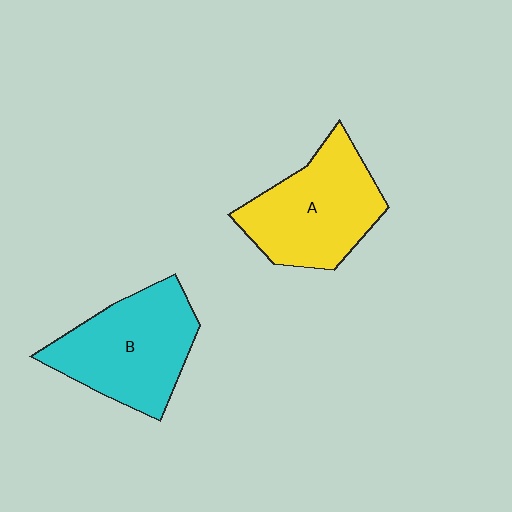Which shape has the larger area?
Shape B (cyan).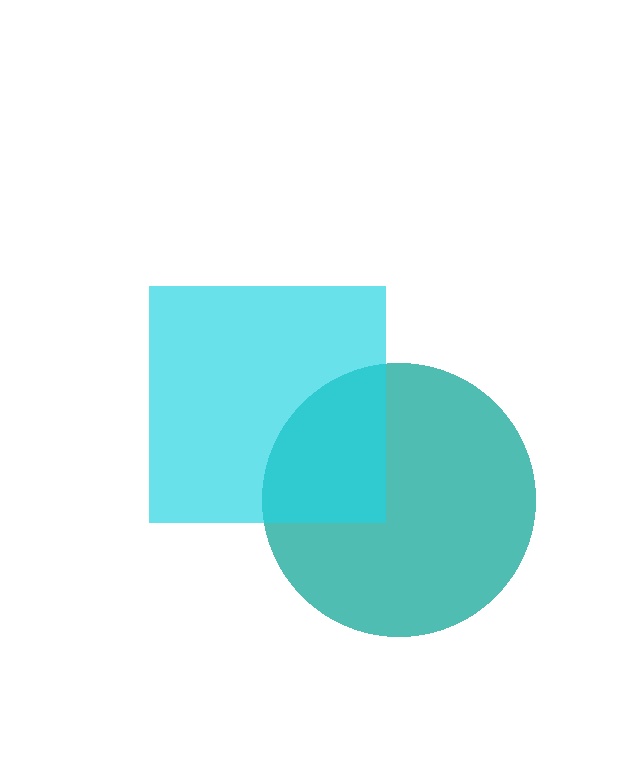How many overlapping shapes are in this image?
There are 2 overlapping shapes in the image.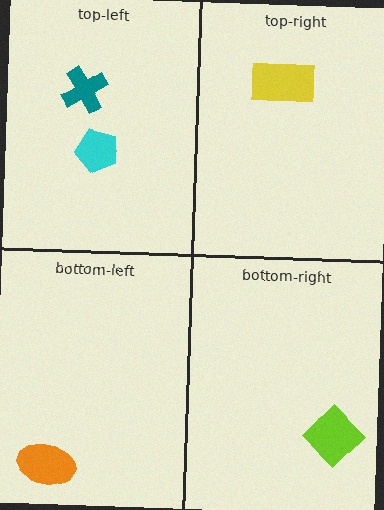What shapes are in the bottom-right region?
The lime diamond.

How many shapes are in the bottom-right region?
1.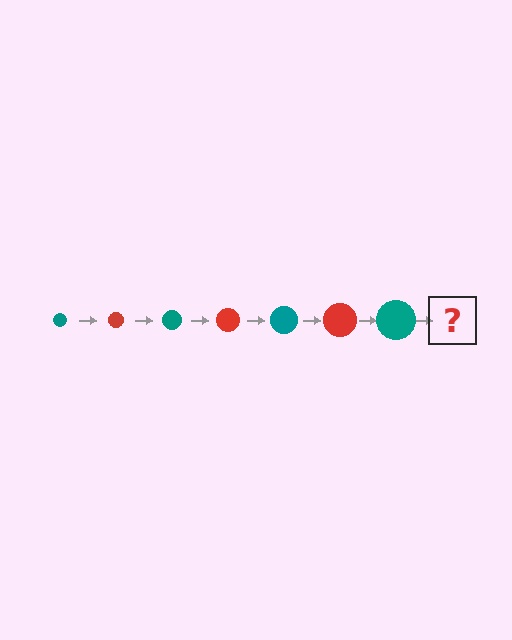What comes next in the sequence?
The next element should be a red circle, larger than the previous one.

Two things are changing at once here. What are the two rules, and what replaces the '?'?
The two rules are that the circle grows larger each step and the color cycles through teal and red. The '?' should be a red circle, larger than the previous one.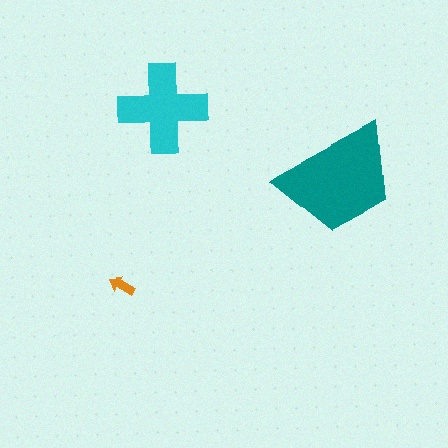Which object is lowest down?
The orange arrow is bottommost.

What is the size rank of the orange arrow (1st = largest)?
3rd.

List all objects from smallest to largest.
The orange arrow, the cyan cross, the teal trapezoid.